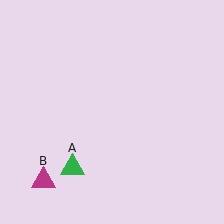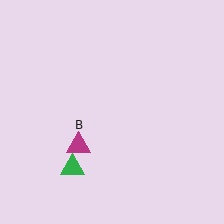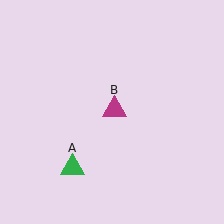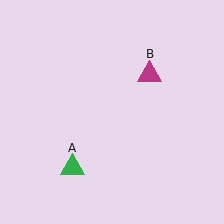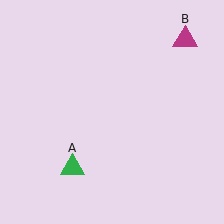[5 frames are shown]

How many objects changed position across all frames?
1 object changed position: magenta triangle (object B).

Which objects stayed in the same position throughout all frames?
Green triangle (object A) remained stationary.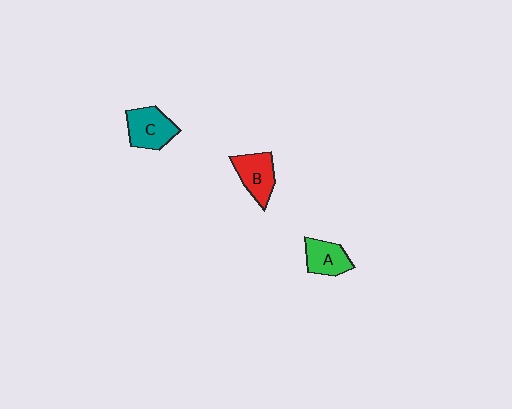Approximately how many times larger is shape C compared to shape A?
Approximately 1.2 times.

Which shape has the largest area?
Shape C (teal).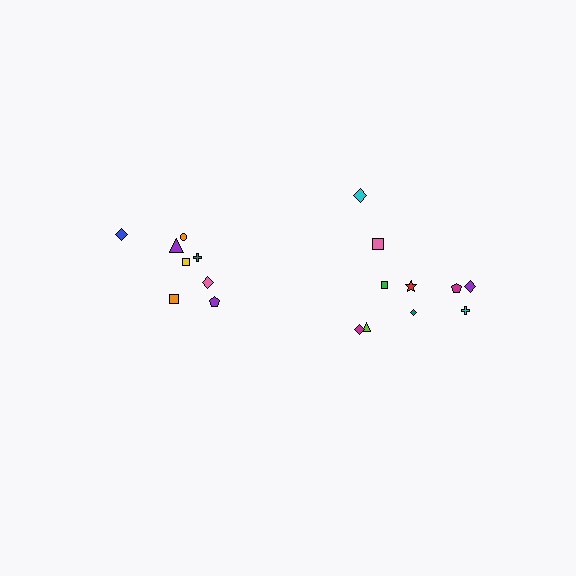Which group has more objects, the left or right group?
The right group.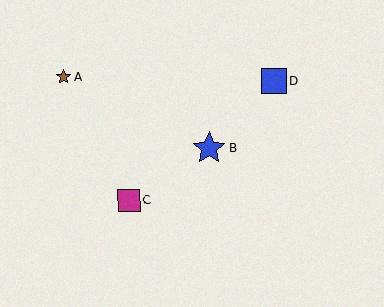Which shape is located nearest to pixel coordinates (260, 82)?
The blue square (labeled D) at (274, 81) is nearest to that location.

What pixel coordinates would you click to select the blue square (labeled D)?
Click at (274, 81) to select the blue square D.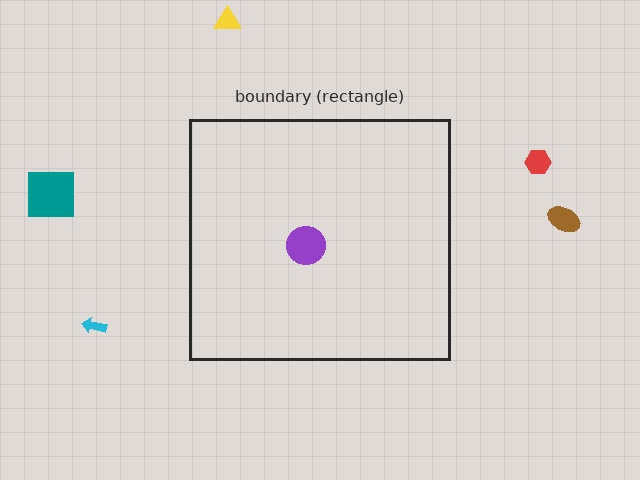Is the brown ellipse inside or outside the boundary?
Outside.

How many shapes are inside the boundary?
1 inside, 5 outside.